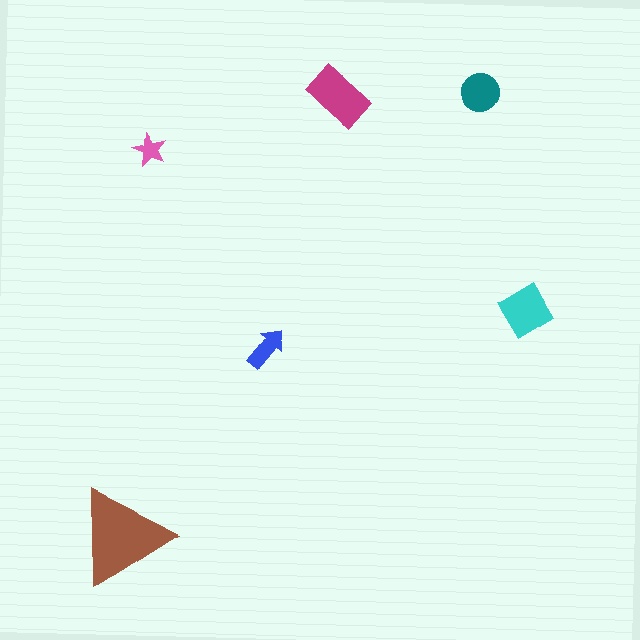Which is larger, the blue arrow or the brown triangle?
The brown triangle.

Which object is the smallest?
The pink star.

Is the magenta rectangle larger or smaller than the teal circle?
Larger.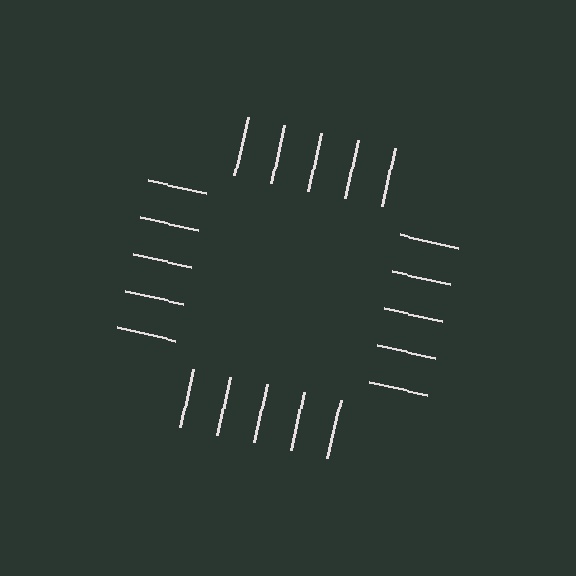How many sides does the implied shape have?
4 sides — the line-ends trace a square.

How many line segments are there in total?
20 — 5 along each of the 4 edges.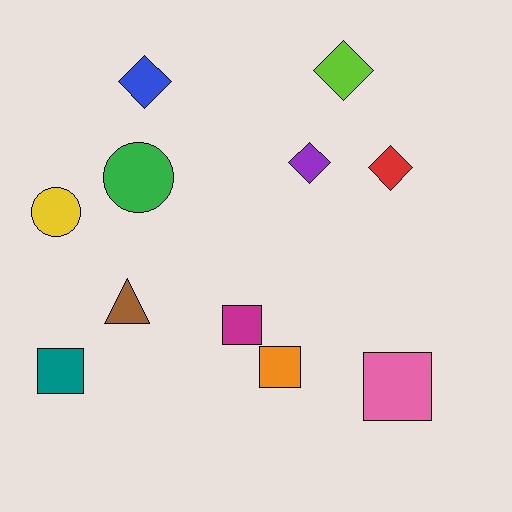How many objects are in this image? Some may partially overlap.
There are 11 objects.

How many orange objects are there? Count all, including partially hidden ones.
There is 1 orange object.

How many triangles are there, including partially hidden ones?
There is 1 triangle.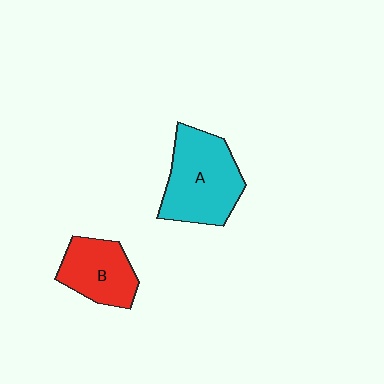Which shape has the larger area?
Shape A (cyan).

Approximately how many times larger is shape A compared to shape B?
Approximately 1.5 times.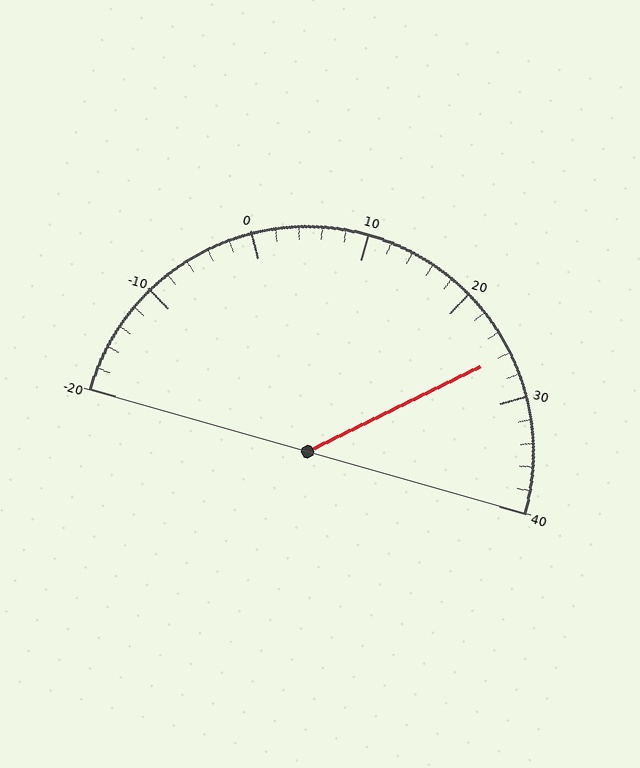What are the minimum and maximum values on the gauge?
The gauge ranges from -20 to 40.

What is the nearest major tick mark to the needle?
The nearest major tick mark is 30.